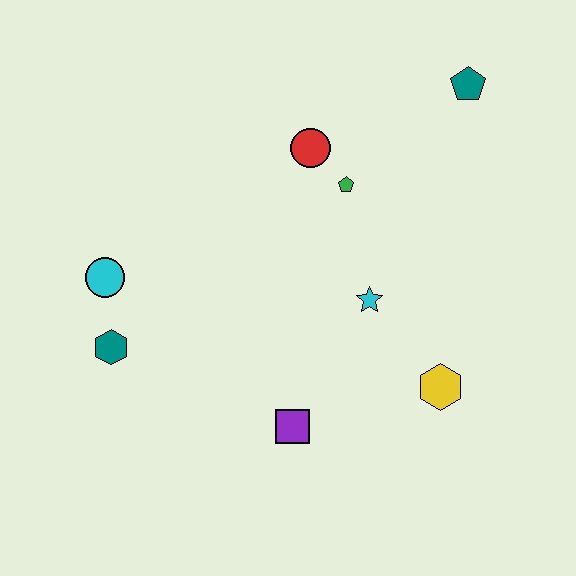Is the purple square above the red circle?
No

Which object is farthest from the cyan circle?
The teal pentagon is farthest from the cyan circle.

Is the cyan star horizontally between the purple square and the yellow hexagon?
Yes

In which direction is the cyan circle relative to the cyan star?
The cyan circle is to the left of the cyan star.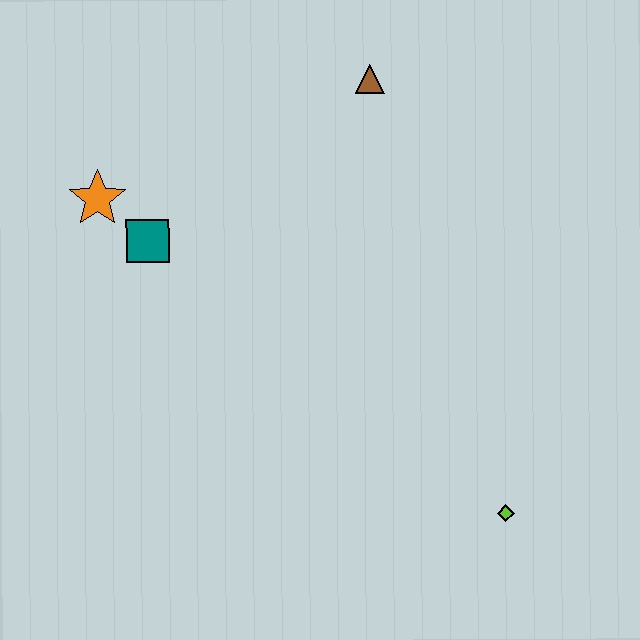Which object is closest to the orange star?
The teal square is closest to the orange star.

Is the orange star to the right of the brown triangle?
No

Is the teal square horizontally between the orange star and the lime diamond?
Yes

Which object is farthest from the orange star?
The lime diamond is farthest from the orange star.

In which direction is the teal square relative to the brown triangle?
The teal square is to the left of the brown triangle.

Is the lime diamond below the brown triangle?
Yes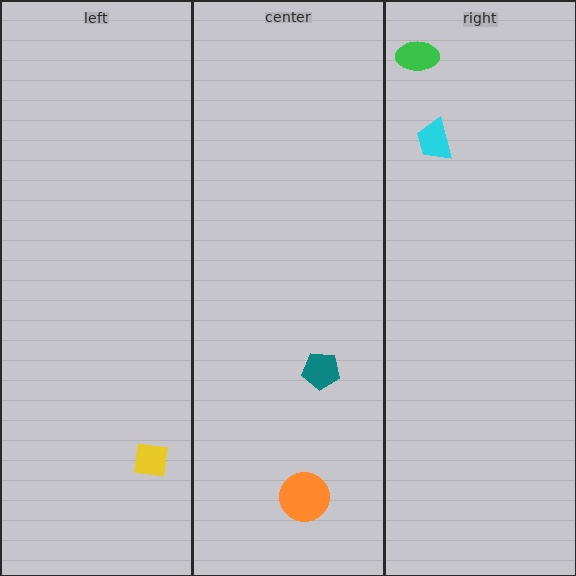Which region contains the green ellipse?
The right region.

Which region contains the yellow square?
The left region.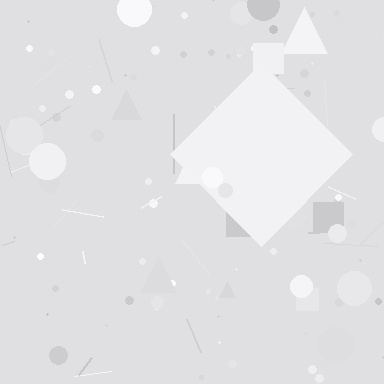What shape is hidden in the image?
A diamond is hidden in the image.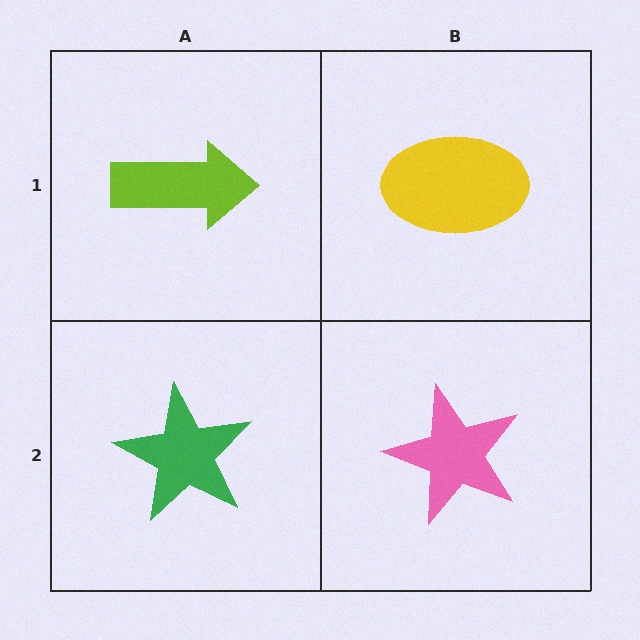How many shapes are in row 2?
2 shapes.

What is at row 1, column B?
A yellow ellipse.